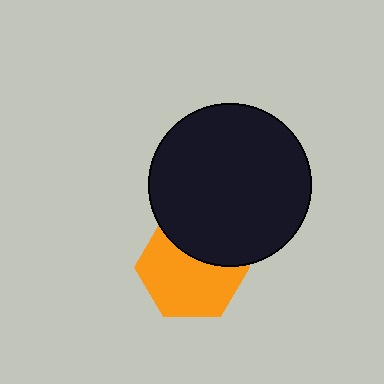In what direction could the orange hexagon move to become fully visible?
The orange hexagon could move down. That would shift it out from behind the black circle entirely.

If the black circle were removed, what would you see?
You would see the complete orange hexagon.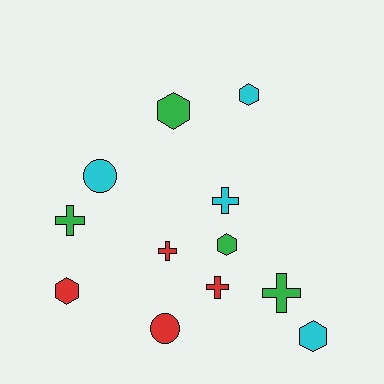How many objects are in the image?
There are 12 objects.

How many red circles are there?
There is 1 red circle.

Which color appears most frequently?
Red, with 4 objects.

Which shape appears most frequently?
Hexagon, with 5 objects.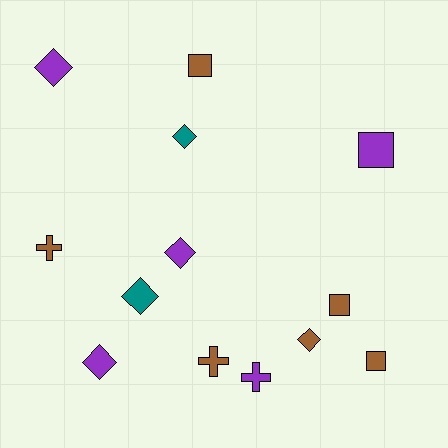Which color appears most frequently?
Brown, with 6 objects.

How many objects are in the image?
There are 13 objects.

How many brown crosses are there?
There are 2 brown crosses.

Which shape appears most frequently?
Diamond, with 6 objects.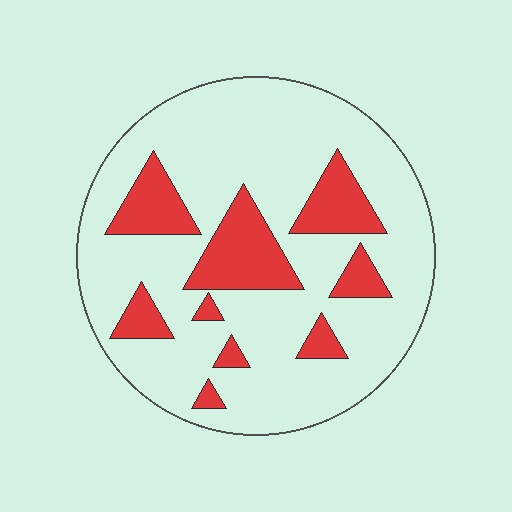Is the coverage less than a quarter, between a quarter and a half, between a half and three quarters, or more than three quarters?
Less than a quarter.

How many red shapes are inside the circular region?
9.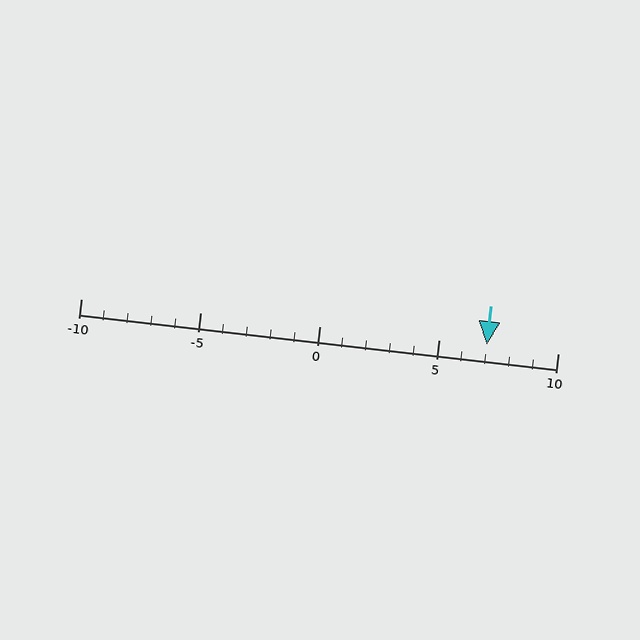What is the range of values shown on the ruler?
The ruler shows values from -10 to 10.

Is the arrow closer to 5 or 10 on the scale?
The arrow is closer to 5.